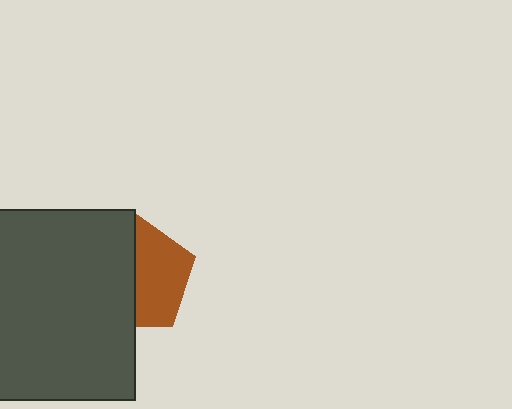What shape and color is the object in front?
The object in front is a dark gray square.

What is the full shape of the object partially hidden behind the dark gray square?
The partially hidden object is a brown pentagon.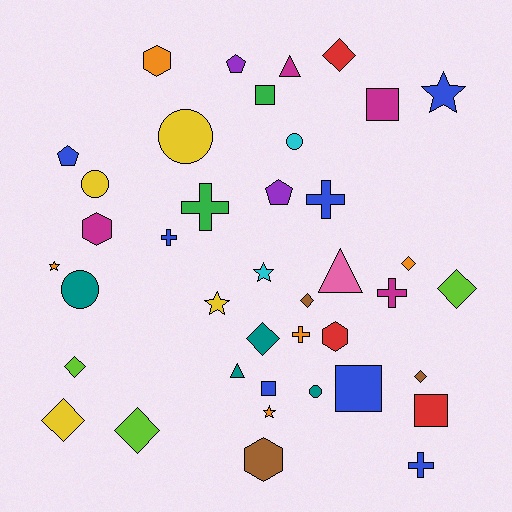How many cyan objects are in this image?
There are 2 cyan objects.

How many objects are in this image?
There are 40 objects.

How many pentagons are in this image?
There are 3 pentagons.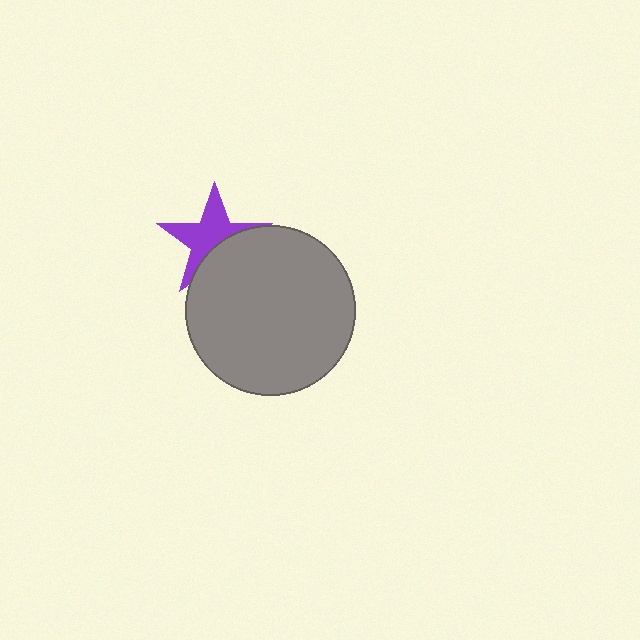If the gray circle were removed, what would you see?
You would see the complete purple star.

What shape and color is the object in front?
The object in front is a gray circle.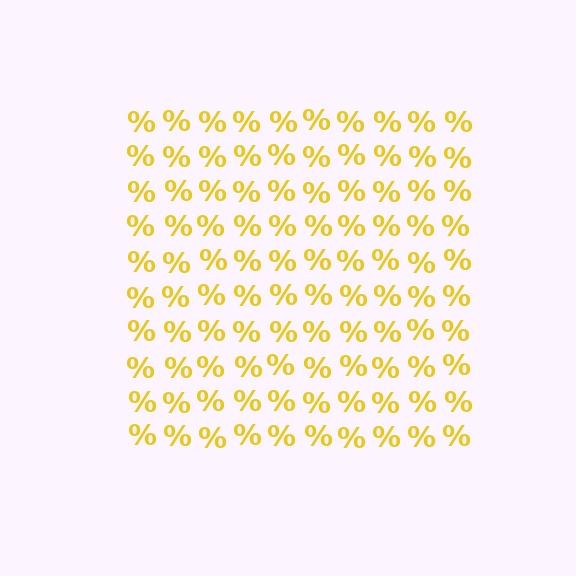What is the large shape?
The large shape is a square.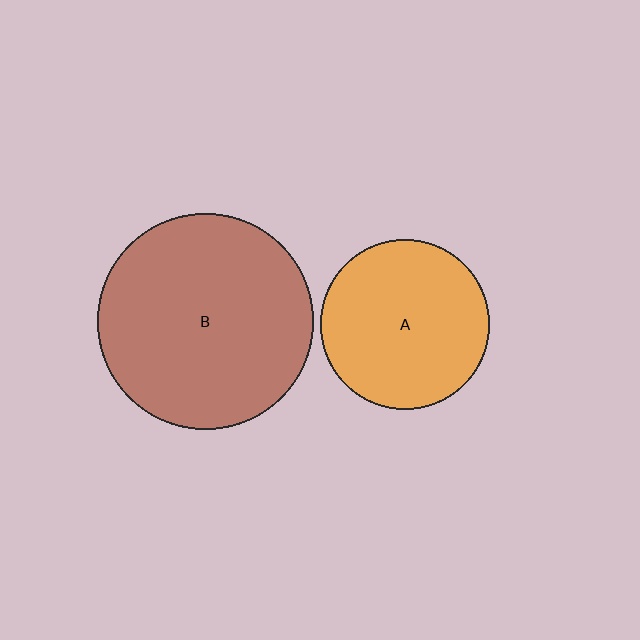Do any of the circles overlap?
No, none of the circles overlap.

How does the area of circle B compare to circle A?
Approximately 1.6 times.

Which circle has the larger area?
Circle B (brown).